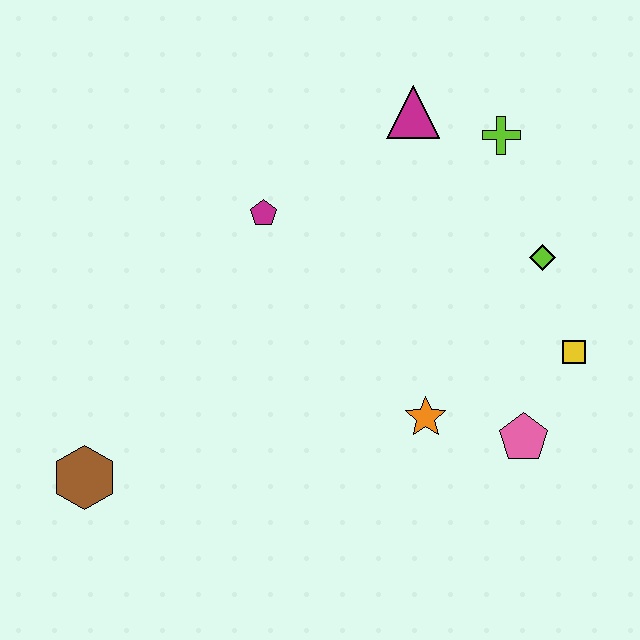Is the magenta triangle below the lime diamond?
No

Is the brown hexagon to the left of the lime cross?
Yes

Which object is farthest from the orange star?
The brown hexagon is farthest from the orange star.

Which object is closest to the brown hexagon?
The magenta pentagon is closest to the brown hexagon.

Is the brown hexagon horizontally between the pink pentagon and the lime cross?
No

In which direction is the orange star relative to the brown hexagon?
The orange star is to the right of the brown hexagon.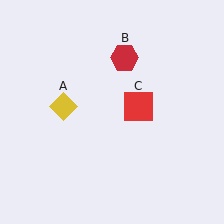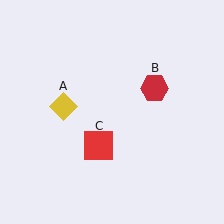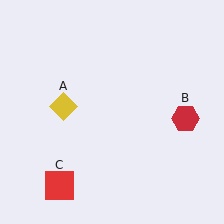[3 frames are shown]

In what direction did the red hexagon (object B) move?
The red hexagon (object B) moved down and to the right.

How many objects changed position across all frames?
2 objects changed position: red hexagon (object B), red square (object C).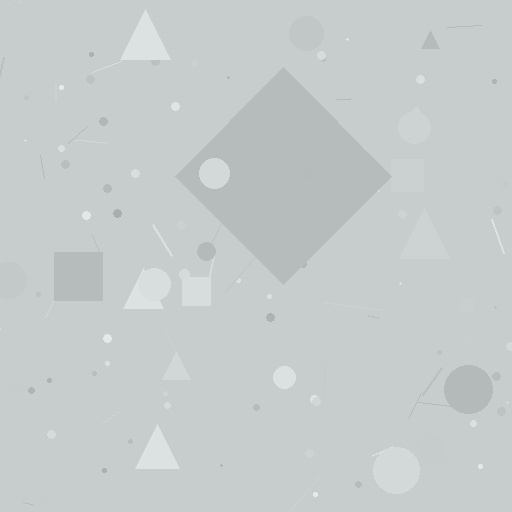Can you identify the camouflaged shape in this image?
The camouflaged shape is a diamond.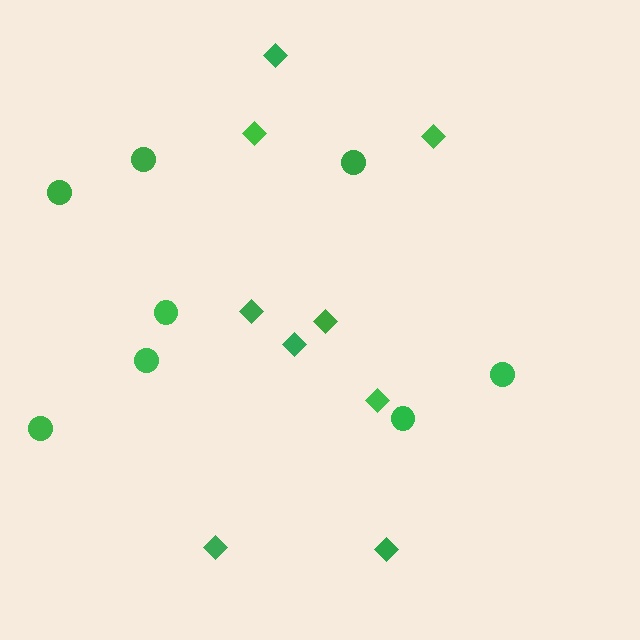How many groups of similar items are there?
There are 2 groups: one group of diamonds (9) and one group of circles (8).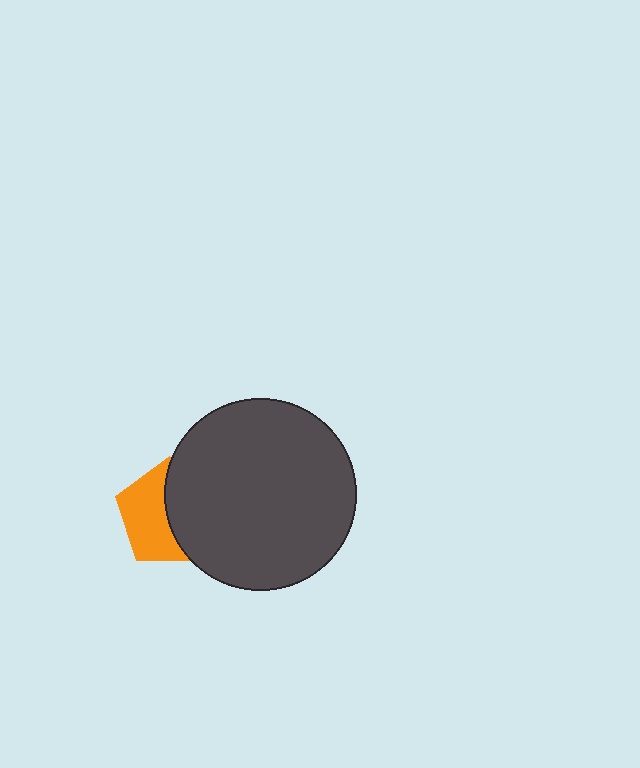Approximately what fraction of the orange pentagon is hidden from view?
Roughly 49% of the orange pentagon is hidden behind the dark gray circle.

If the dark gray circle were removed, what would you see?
You would see the complete orange pentagon.